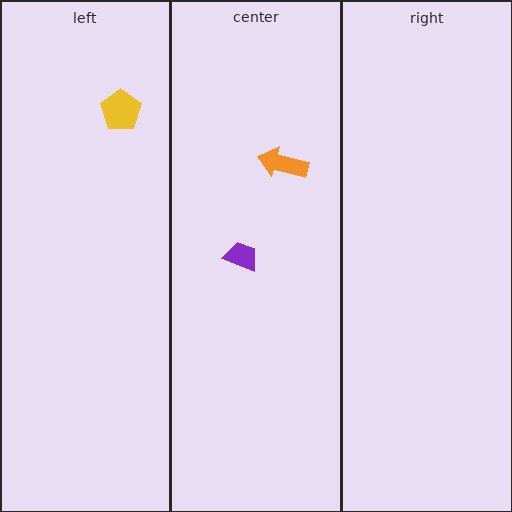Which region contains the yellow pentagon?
The left region.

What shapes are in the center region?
The orange arrow, the purple trapezoid.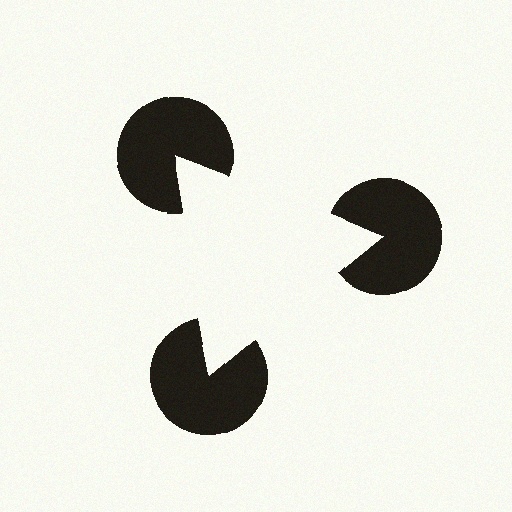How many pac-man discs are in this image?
There are 3 — one at each vertex of the illusory triangle.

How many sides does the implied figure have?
3 sides.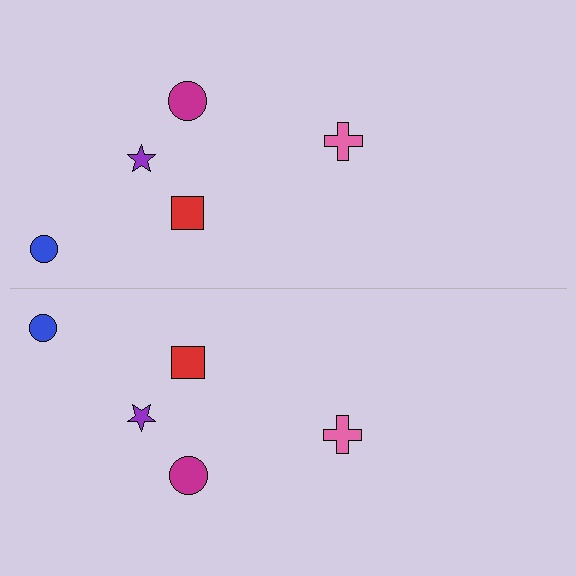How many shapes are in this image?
There are 10 shapes in this image.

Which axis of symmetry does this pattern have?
The pattern has a horizontal axis of symmetry running through the center of the image.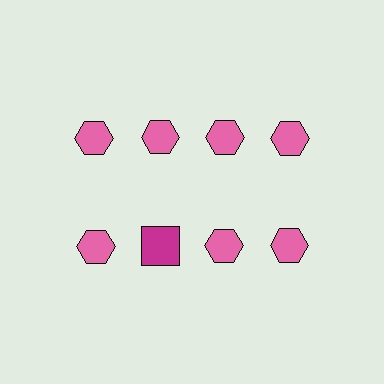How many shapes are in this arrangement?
There are 8 shapes arranged in a grid pattern.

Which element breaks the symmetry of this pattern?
The magenta square in the second row, second from left column breaks the symmetry. All other shapes are pink hexagons.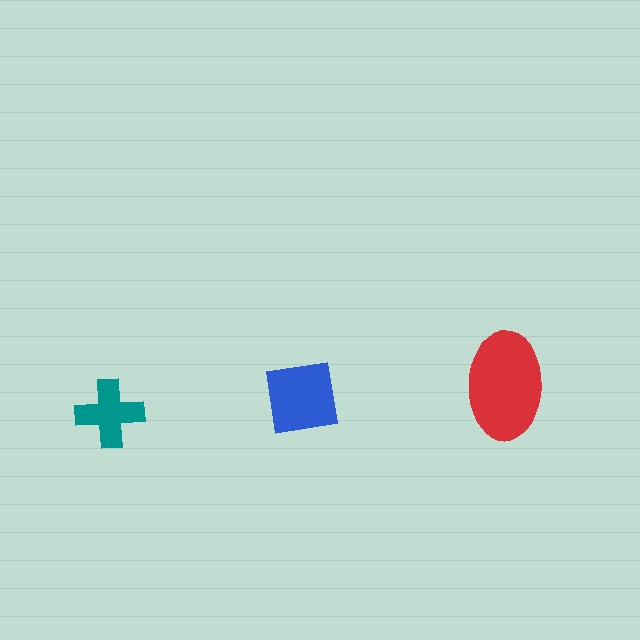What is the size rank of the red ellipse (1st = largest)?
1st.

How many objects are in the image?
There are 3 objects in the image.